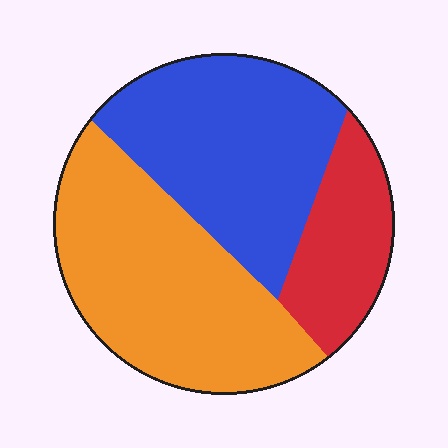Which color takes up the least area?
Red, at roughly 20%.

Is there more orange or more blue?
Orange.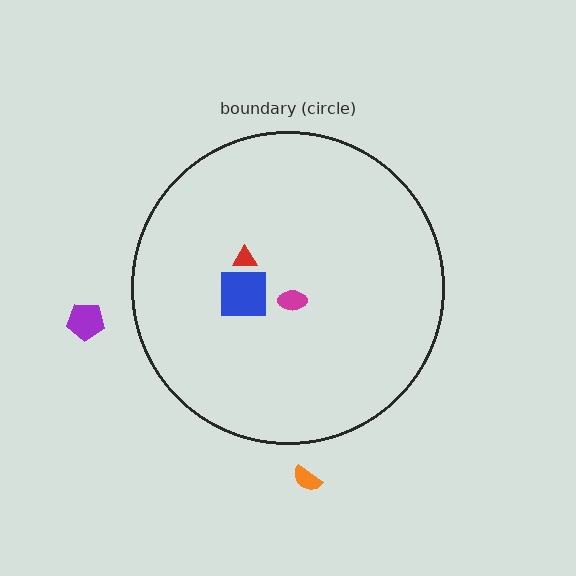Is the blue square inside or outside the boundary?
Inside.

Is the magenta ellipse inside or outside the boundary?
Inside.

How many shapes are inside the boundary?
3 inside, 2 outside.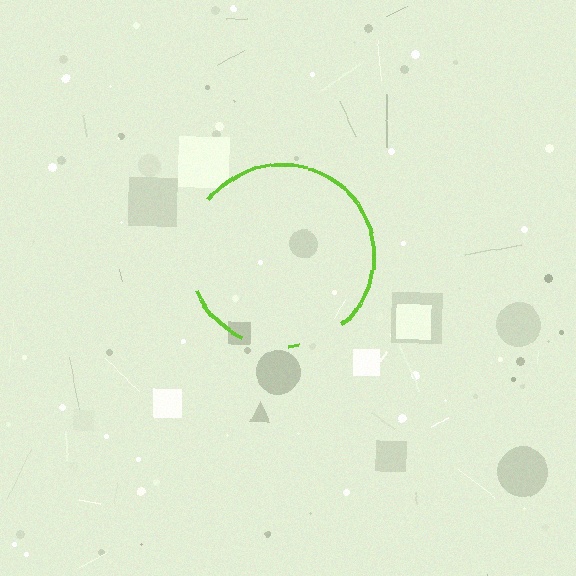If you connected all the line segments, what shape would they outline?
They would outline a circle.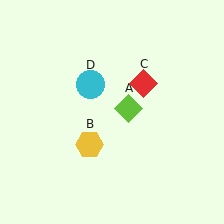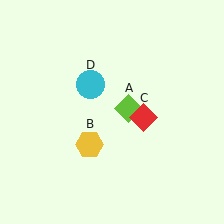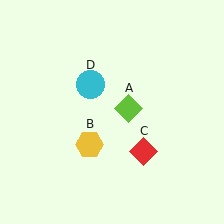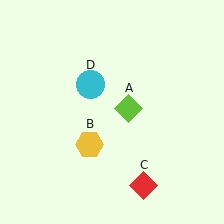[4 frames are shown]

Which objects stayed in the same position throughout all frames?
Lime diamond (object A) and yellow hexagon (object B) and cyan circle (object D) remained stationary.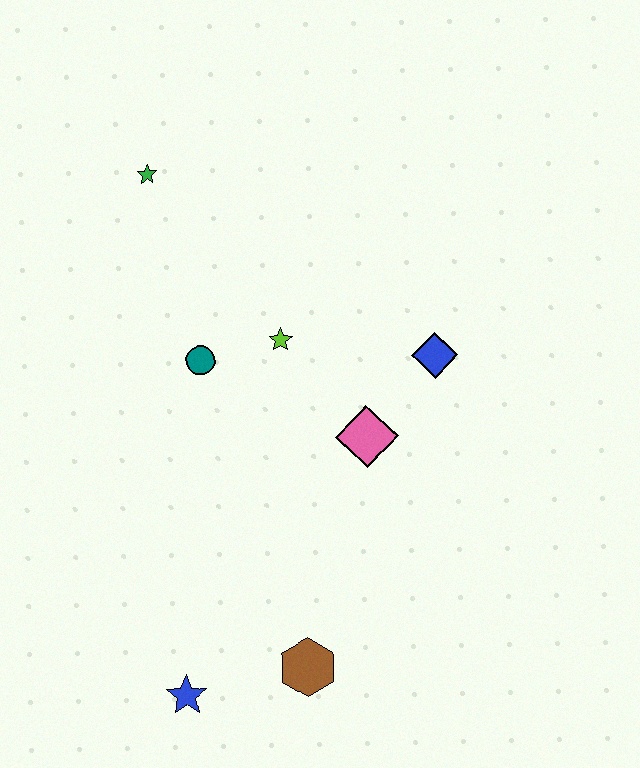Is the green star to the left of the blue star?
Yes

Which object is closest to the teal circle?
The lime star is closest to the teal circle.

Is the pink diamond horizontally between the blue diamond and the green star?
Yes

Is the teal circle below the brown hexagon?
No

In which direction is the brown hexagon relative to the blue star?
The brown hexagon is to the right of the blue star.